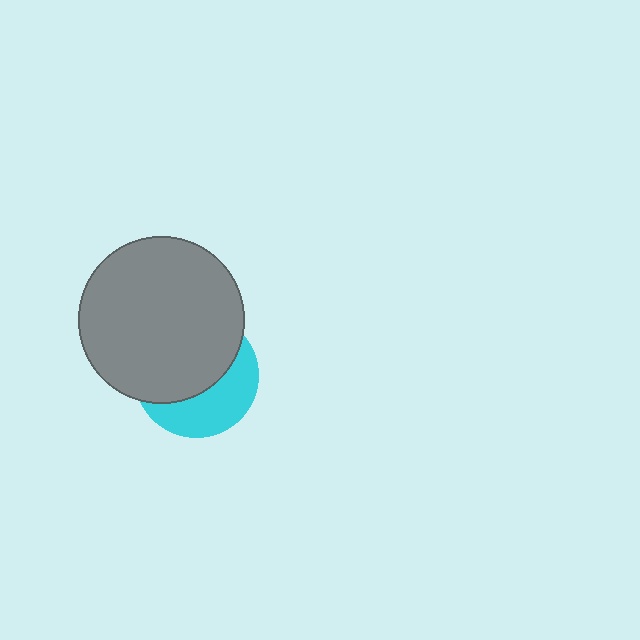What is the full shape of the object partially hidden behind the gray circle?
The partially hidden object is a cyan circle.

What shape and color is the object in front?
The object in front is a gray circle.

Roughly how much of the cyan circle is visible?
A small part of it is visible (roughly 40%).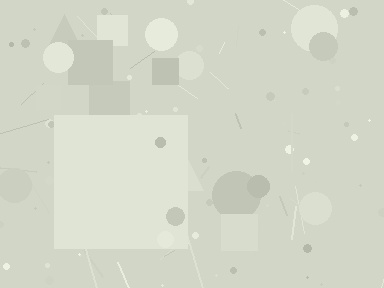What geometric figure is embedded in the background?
A square is embedded in the background.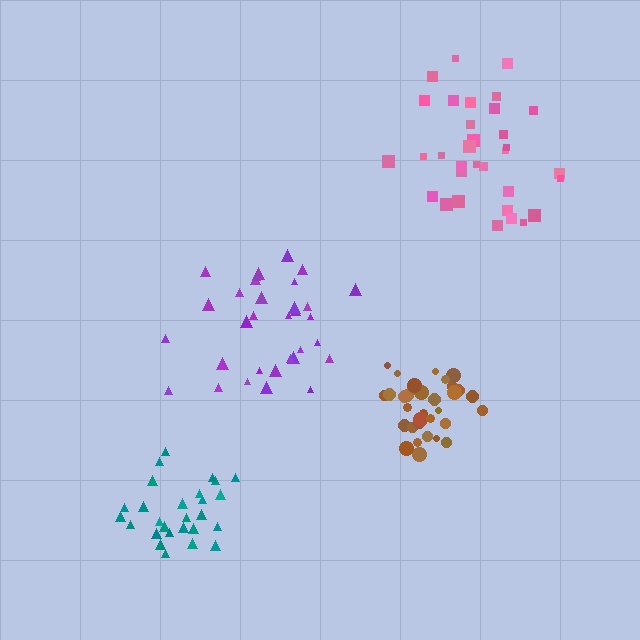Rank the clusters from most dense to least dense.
brown, teal, purple, pink.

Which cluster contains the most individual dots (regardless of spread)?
Pink (33).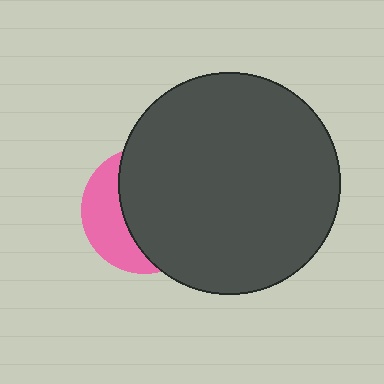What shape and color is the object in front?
The object in front is a dark gray circle.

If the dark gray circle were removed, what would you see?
You would see the complete pink circle.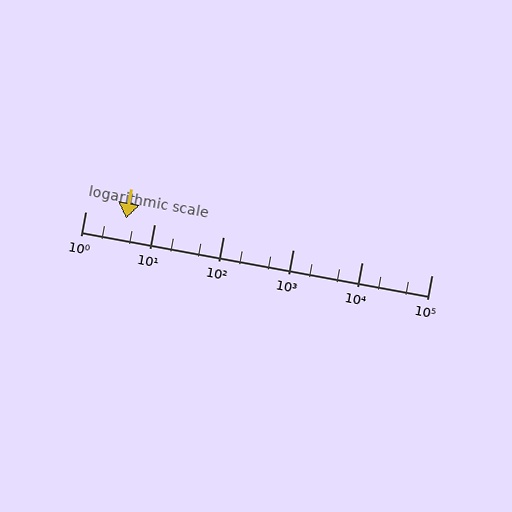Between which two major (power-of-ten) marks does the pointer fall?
The pointer is between 1 and 10.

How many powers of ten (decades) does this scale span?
The scale spans 5 decades, from 1 to 100000.